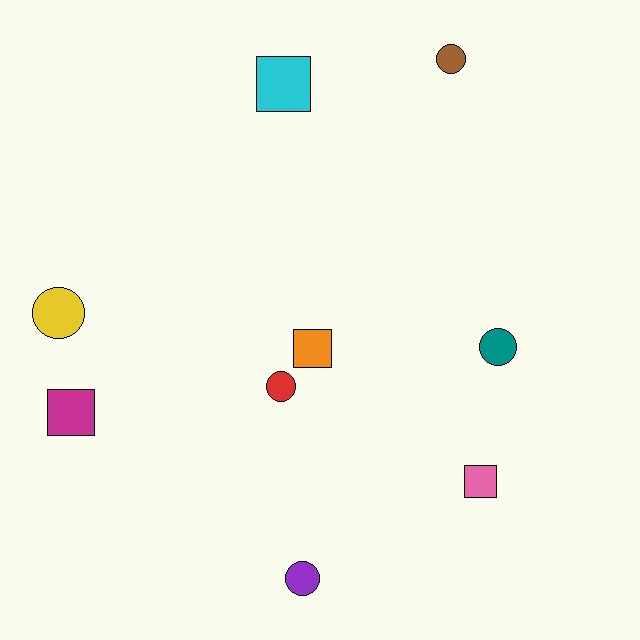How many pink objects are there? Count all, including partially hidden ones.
There is 1 pink object.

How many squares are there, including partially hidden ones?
There are 4 squares.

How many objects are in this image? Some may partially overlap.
There are 9 objects.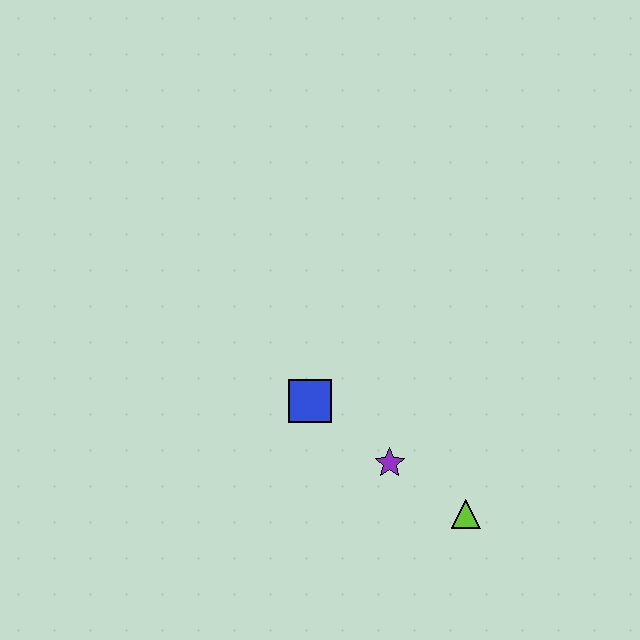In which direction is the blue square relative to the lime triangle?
The blue square is to the left of the lime triangle.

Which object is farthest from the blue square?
The lime triangle is farthest from the blue square.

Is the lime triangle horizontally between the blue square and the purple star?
No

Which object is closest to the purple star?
The lime triangle is closest to the purple star.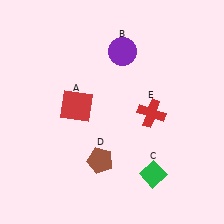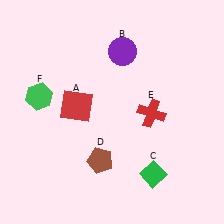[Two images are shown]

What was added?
A green hexagon (F) was added in Image 2.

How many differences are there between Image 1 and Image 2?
There is 1 difference between the two images.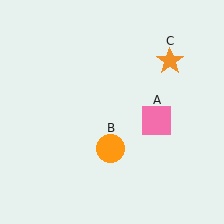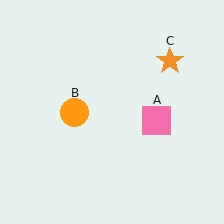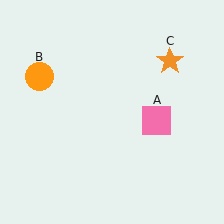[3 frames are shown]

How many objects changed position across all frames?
1 object changed position: orange circle (object B).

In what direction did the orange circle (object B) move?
The orange circle (object B) moved up and to the left.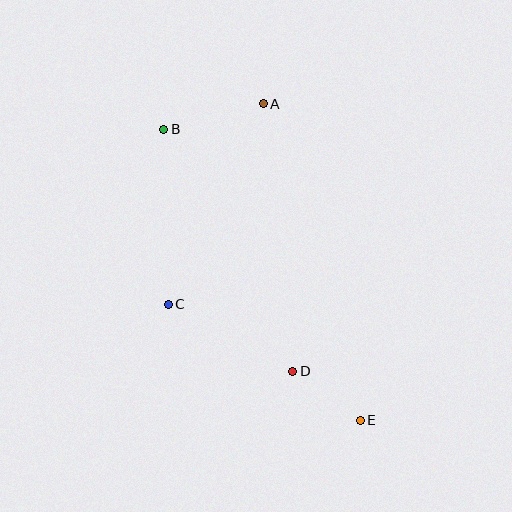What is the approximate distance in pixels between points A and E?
The distance between A and E is approximately 331 pixels.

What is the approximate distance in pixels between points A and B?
The distance between A and B is approximately 103 pixels.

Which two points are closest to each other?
Points D and E are closest to each other.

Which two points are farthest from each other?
Points B and E are farthest from each other.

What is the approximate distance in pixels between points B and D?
The distance between B and D is approximately 274 pixels.